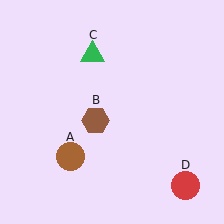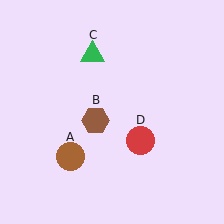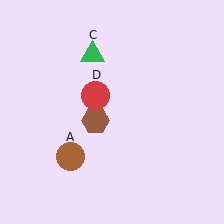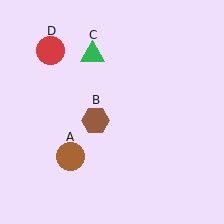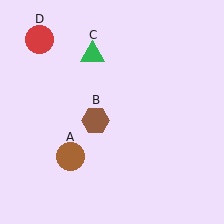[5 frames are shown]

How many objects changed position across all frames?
1 object changed position: red circle (object D).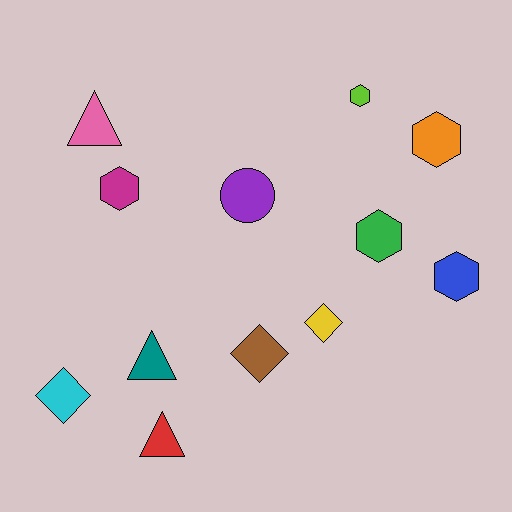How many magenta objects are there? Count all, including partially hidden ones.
There is 1 magenta object.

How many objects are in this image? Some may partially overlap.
There are 12 objects.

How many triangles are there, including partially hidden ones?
There are 3 triangles.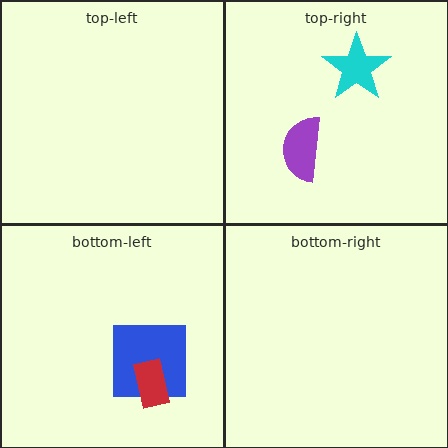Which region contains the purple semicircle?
The top-right region.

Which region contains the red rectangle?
The bottom-left region.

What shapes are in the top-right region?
The cyan star, the purple semicircle.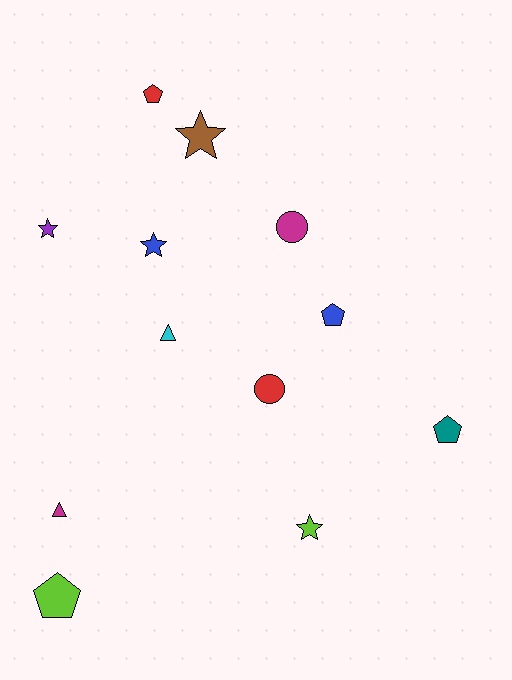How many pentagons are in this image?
There are 4 pentagons.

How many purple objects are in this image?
There is 1 purple object.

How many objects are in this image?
There are 12 objects.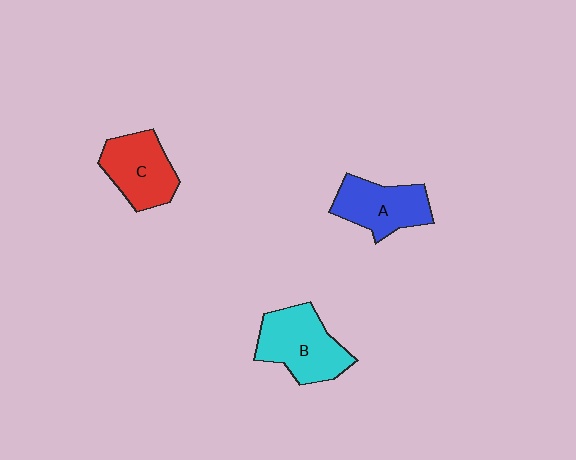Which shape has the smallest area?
Shape A (blue).